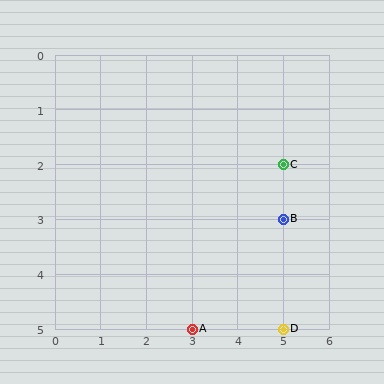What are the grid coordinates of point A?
Point A is at grid coordinates (3, 5).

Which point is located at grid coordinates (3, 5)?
Point A is at (3, 5).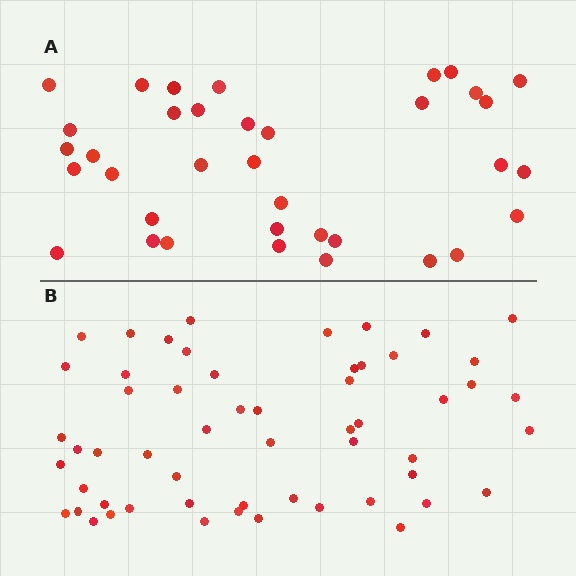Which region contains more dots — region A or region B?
Region B (the bottom region) has more dots.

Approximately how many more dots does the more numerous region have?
Region B has approximately 20 more dots than region A.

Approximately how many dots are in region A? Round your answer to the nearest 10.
About 40 dots. (The exact count is 36, which rounds to 40.)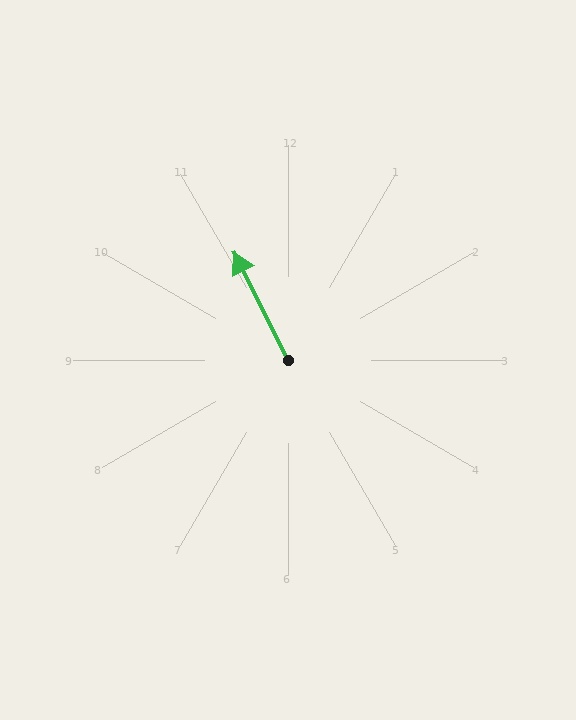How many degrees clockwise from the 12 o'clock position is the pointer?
Approximately 334 degrees.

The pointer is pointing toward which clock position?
Roughly 11 o'clock.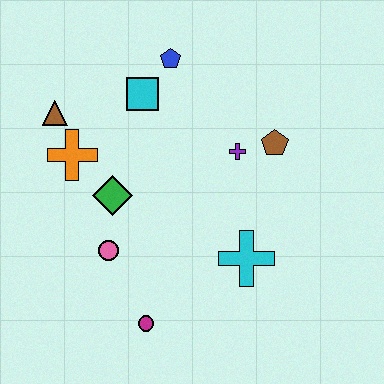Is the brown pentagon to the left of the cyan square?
No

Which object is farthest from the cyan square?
The magenta circle is farthest from the cyan square.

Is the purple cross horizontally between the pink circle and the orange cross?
No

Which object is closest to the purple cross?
The brown pentagon is closest to the purple cross.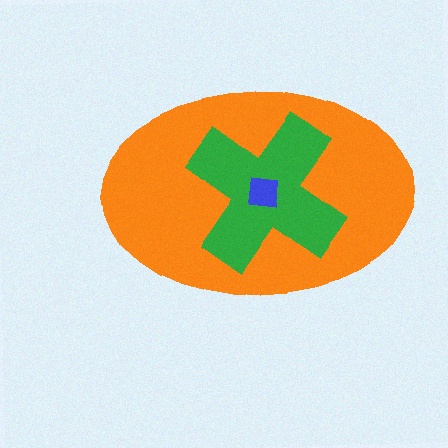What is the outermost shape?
The orange ellipse.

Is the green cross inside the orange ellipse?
Yes.